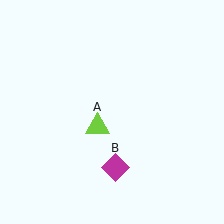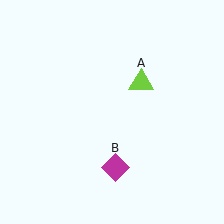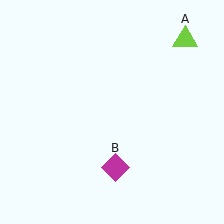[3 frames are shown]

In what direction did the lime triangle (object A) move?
The lime triangle (object A) moved up and to the right.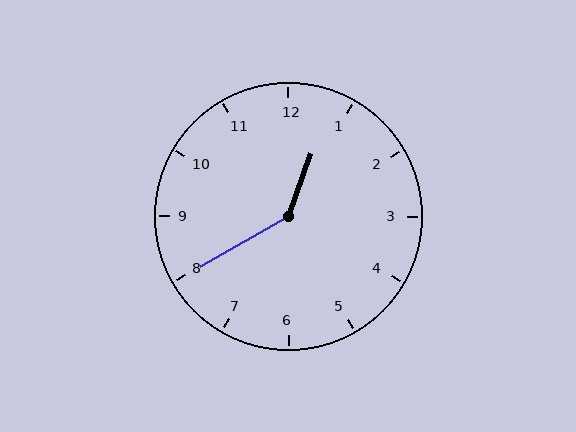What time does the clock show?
12:40.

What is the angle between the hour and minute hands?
Approximately 140 degrees.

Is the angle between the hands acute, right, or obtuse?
It is obtuse.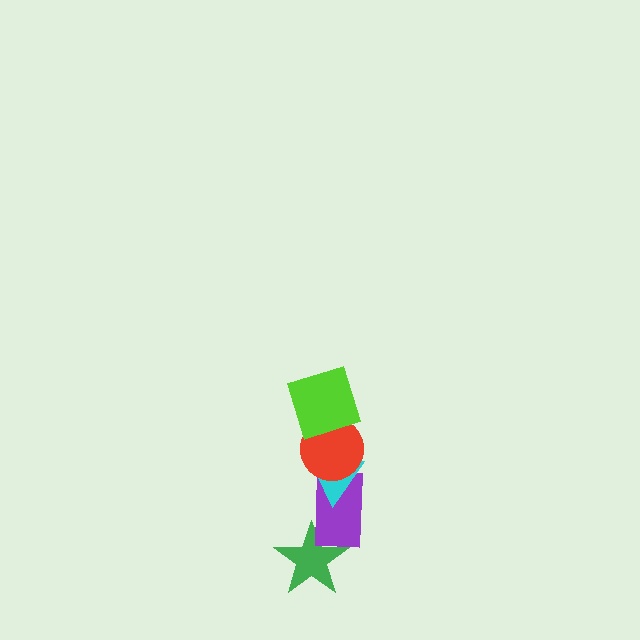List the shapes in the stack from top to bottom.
From top to bottom: the lime square, the red circle, the cyan triangle, the purple rectangle, the green star.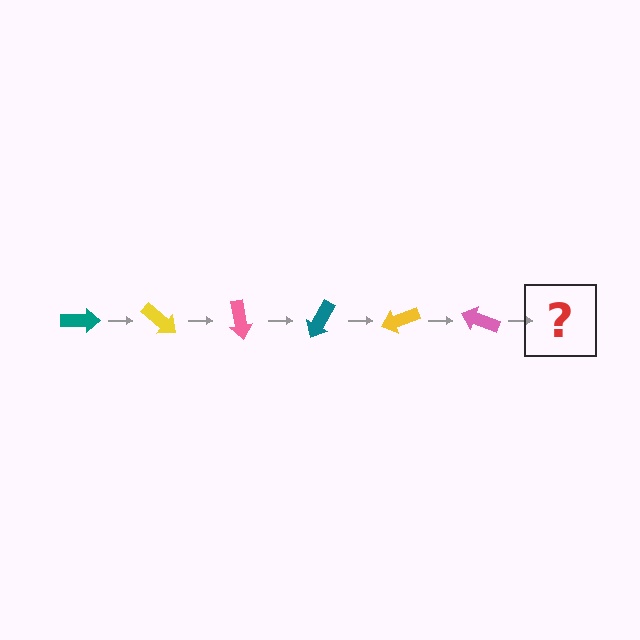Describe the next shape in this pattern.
It should be a teal arrow, rotated 240 degrees from the start.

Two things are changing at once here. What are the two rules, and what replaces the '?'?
The two rules are that it rotates 40 degrees each step and the color cycles through teal, yellow, and pink. The '?' should be a teal arrow, rotated 240 degrees from the start.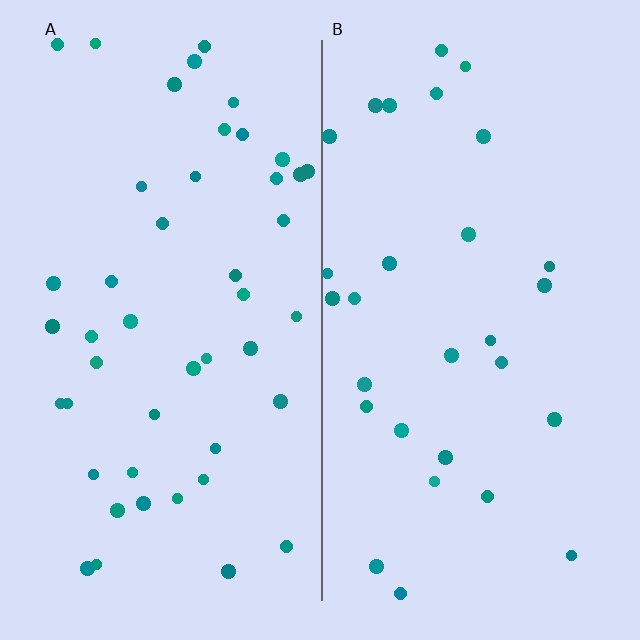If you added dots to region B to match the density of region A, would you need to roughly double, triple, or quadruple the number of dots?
Approximately double.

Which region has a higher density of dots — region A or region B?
A (the left).